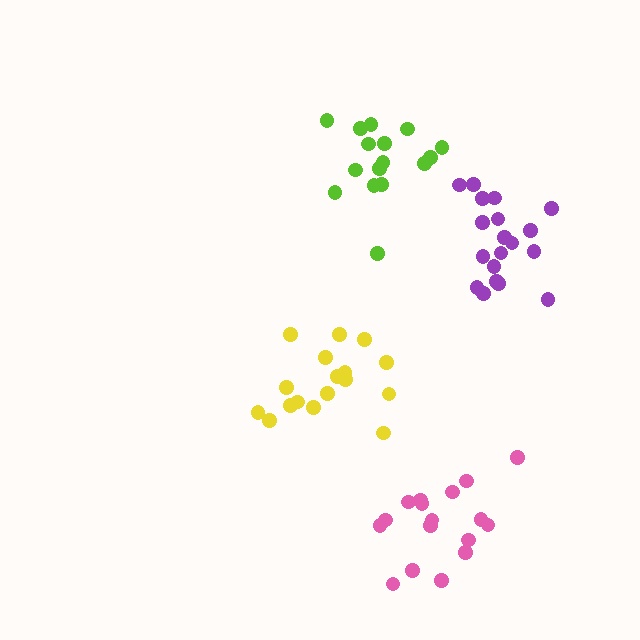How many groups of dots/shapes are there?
There are 4 groups.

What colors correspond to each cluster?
The clusters are colored: pink, lime, yellow, purple.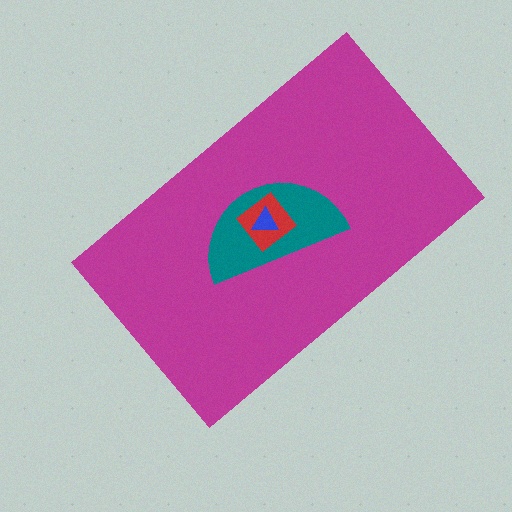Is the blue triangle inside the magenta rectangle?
Yes.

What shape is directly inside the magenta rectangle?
The teal semicircle.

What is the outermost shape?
The magenta rectangle.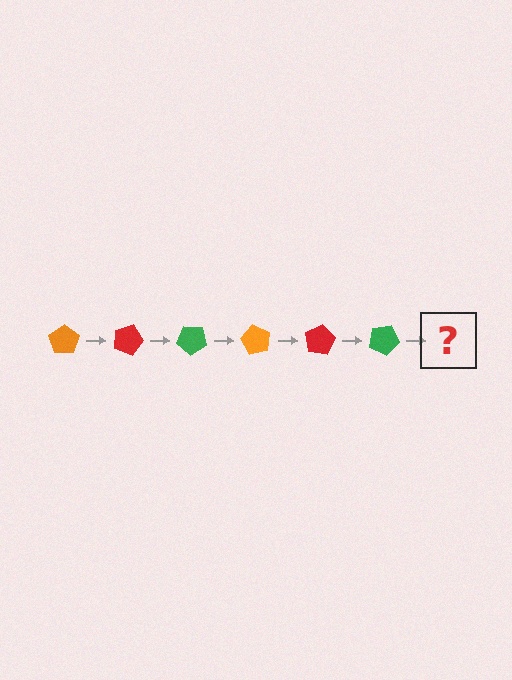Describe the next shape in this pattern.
It should be an orange pentagon, rotated 120 degrees from the start.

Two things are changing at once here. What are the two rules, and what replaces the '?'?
The two rules are that it rotates 20 degrees each step and the color cycles through orange, red, and green. The '?' should be an orange pentagon, rotated 120 degrees from the start.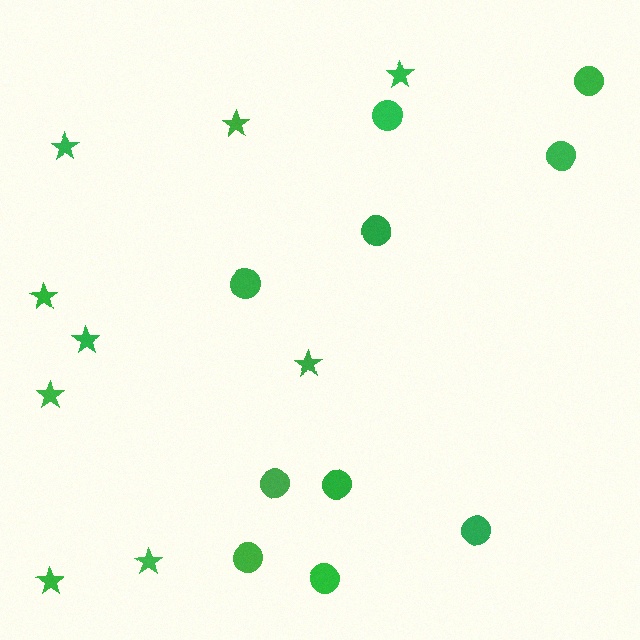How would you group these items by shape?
There are 2 groups: one group of circles (10) and one group of stars (9).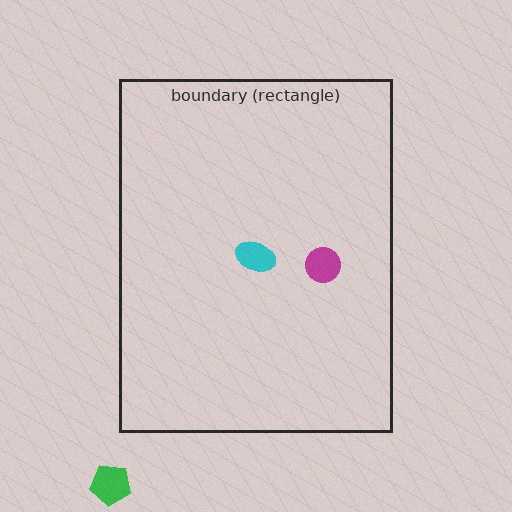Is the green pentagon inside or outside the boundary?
Outside.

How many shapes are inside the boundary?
3 inside, 1 outside.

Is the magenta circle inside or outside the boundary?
Inside.